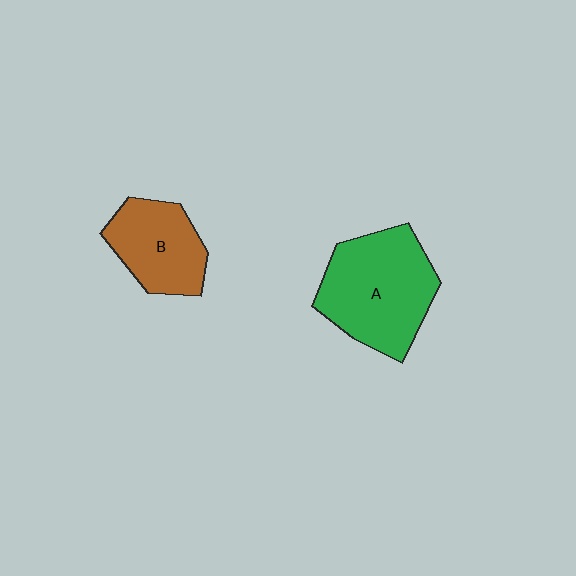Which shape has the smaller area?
Shape B (brown).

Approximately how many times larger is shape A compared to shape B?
Approximately 1.5 times.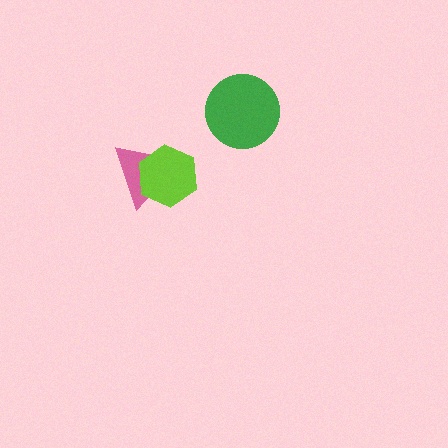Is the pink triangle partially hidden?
Yes, it is partially covered by another shape.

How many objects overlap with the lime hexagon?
1 object overlaps with the lime hexagon.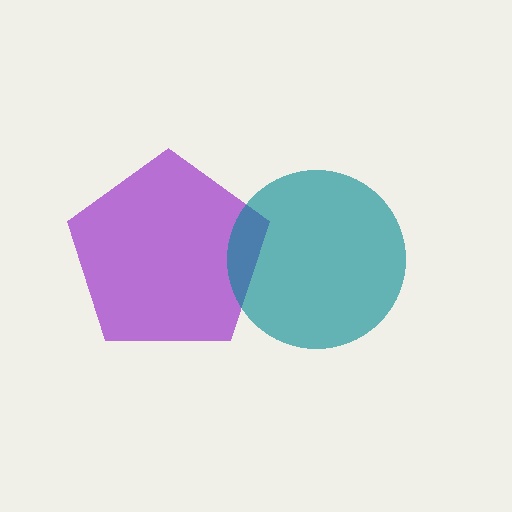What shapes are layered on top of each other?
The layered shapes are: a purple pentagon, a teal circle.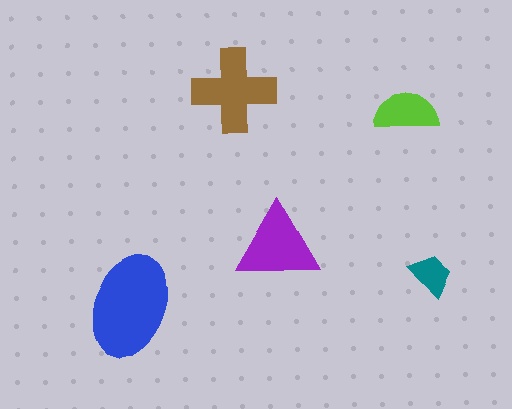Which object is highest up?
The brown cross is topmost.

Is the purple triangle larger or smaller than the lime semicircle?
Larger.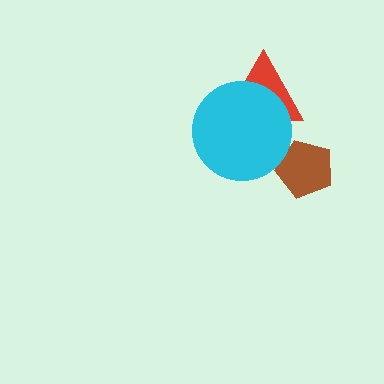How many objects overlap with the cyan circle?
1 object overlaps with the cyan circle.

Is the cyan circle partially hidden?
No, no other shape covers it.